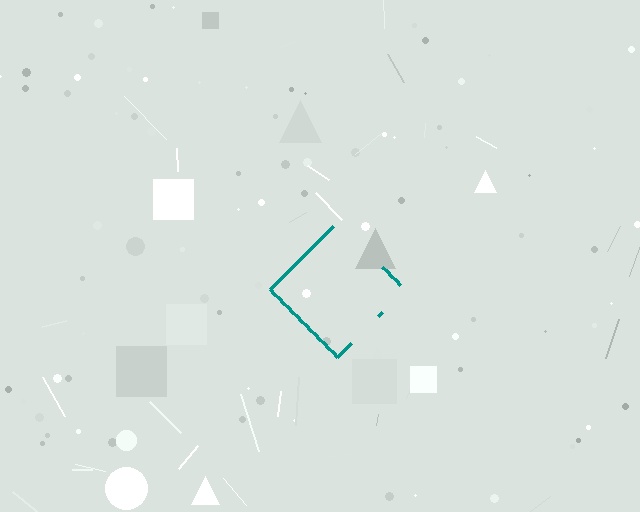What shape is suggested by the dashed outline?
The dashed outline suggests a diamond.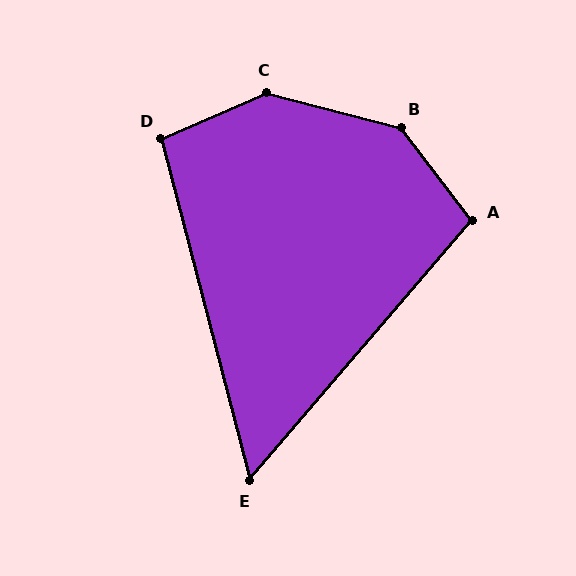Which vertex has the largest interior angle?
C, at approximately 142 degrees.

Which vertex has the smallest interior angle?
E, at approximately 55 degrees.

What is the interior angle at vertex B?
Approximately 142 degrees (obtuse).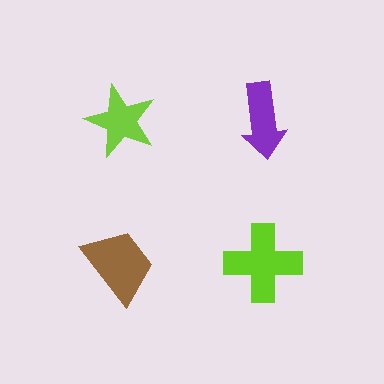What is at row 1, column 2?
A purple arrow.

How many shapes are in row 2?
2 shapes.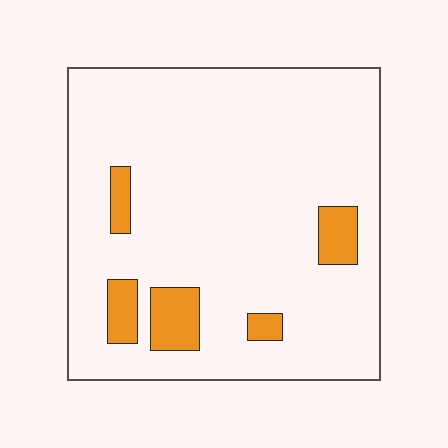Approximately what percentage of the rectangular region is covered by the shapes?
Approximately 10%.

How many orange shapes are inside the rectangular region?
5.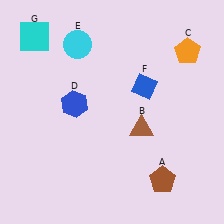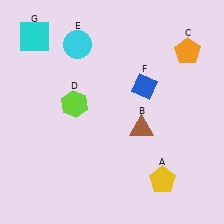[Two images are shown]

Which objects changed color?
A changed from brown to yellow. D changed from blue to lime.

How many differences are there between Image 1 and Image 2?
There are 2 differences between the two images.